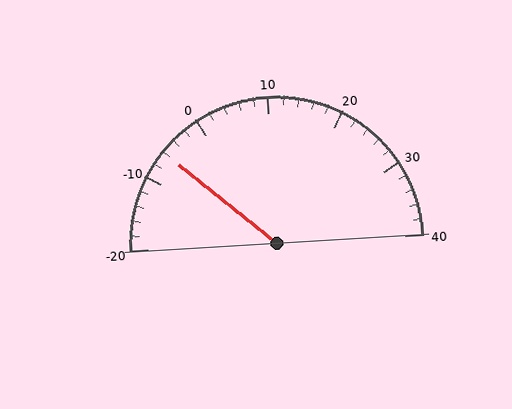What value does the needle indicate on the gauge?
The needle indicates approximately -6.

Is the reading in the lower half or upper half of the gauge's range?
The reading is in the lower half of the range (-20 to 40).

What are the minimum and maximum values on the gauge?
The gauge ranges from -20 to 40.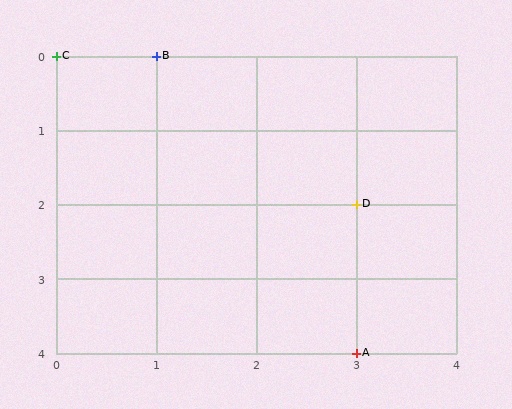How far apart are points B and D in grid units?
Points B and D are 2 columns and 2 rows apart (about 2.8 grid units diagonally).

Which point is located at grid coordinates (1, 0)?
Point B is at (1, 0).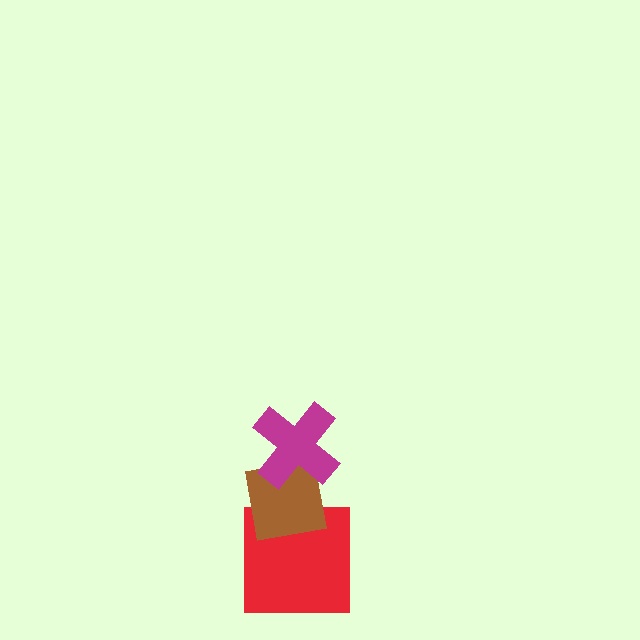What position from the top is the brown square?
The brown square is 2nd from the top.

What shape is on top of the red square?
The brown square is on top of the red square.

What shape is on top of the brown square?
The magenta cross is on top of the brown square.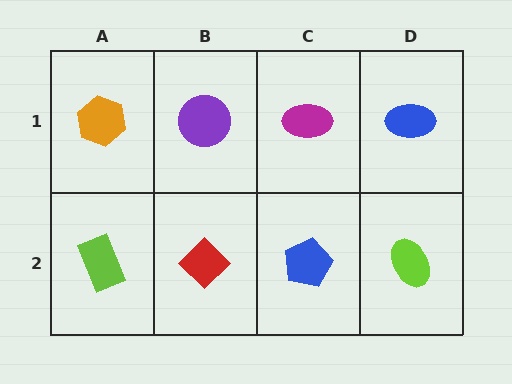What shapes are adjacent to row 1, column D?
A lime ellipse (row 2, column D), a magenta ellipse (row 1, column C).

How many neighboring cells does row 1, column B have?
3.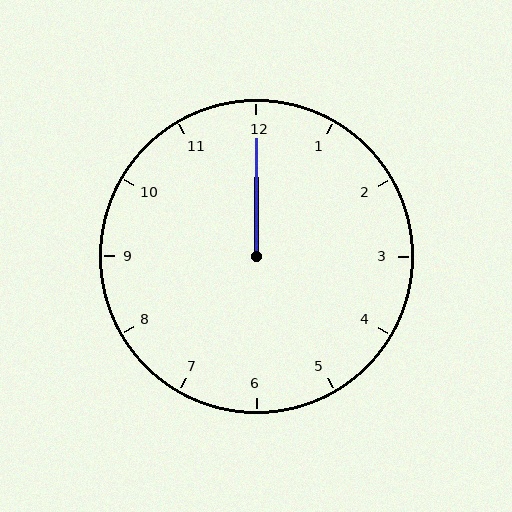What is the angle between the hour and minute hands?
Approximately 0 degrees.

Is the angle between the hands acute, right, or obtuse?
It is acute.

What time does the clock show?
12:00.